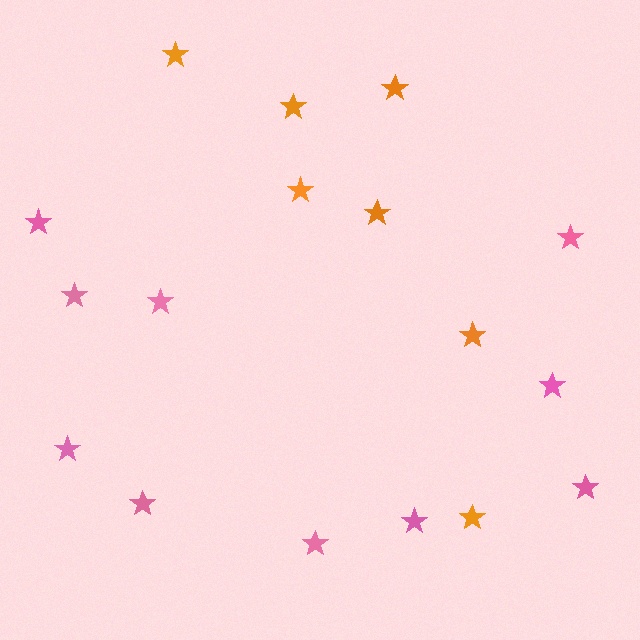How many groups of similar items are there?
There are 2 groups: one group of pink stars (10) and one group of orange stars (7).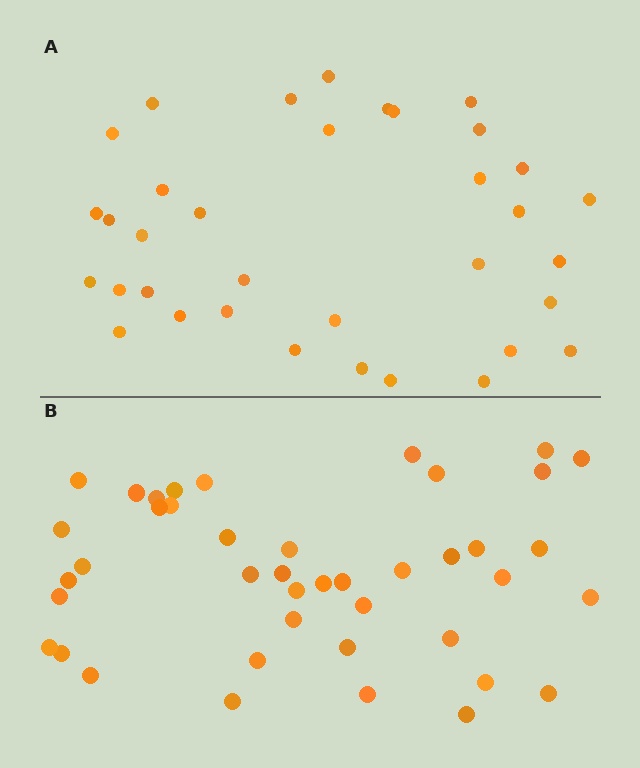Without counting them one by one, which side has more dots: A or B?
Region B (the bottom region) has more dots.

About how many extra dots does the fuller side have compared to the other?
Region B has roughly 8 or so more dots than region A.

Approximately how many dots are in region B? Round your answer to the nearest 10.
About 40 dots. (The exact count is 42, which rounds to 40.)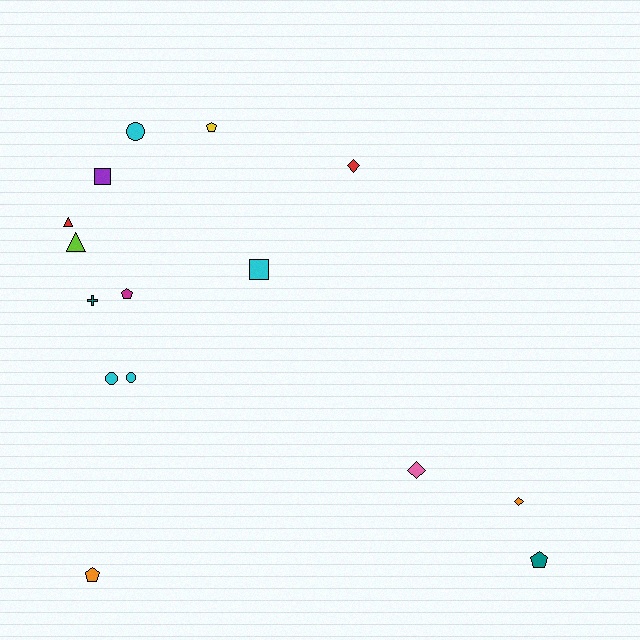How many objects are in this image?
There are 15 objects.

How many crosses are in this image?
There is 1 cross.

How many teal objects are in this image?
There are 2 teal objects.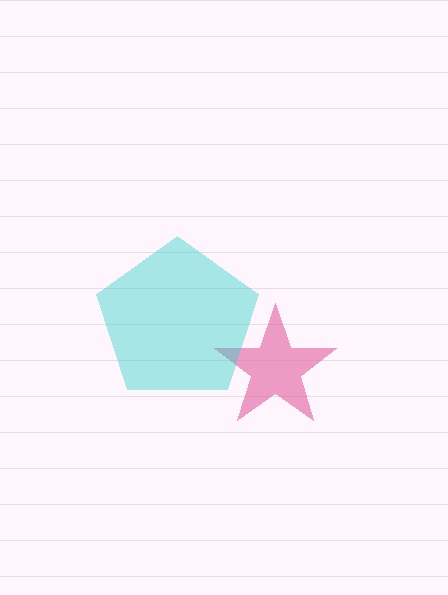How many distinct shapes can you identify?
There are 2 distinct shapes: a pink star, a cyan pentagon.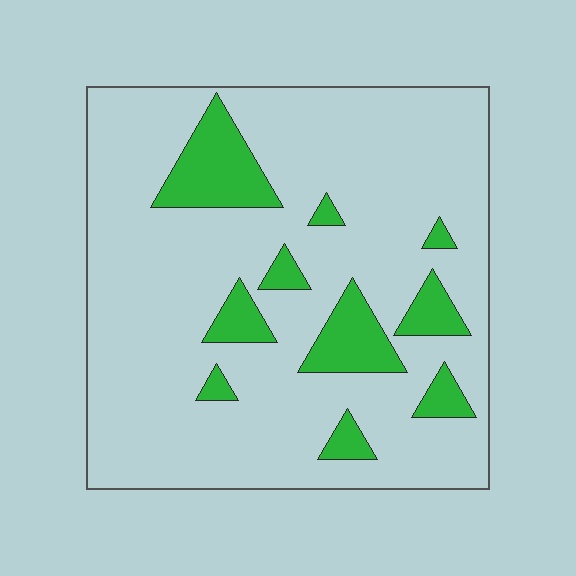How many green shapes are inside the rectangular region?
10.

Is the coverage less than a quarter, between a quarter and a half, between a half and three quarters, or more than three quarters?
Less than a quarter.